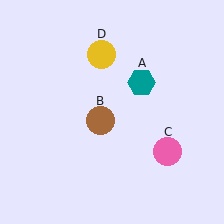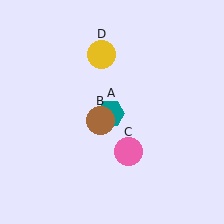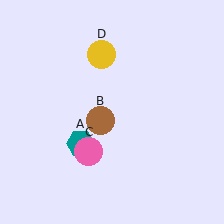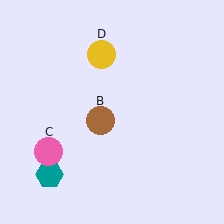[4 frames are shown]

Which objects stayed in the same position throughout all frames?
Brown circle (object B) and yellow circle (object D) remained stationary.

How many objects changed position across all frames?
2 objects changed position: teal hexagon (object A), pink circle (object C).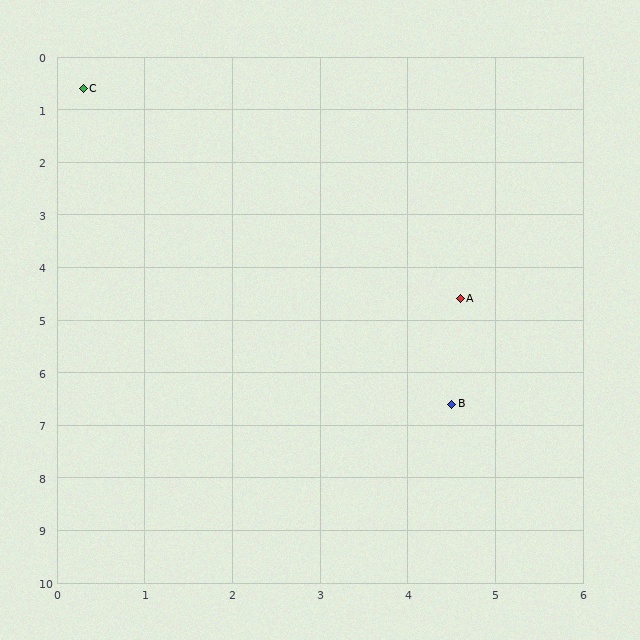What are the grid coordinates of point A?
Point A is at approximately (4.6, 4.6).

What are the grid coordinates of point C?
Point C is at approximately (0.3, 0.6).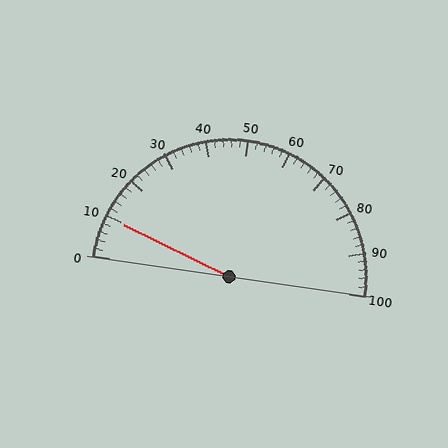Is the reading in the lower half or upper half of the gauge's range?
The reading is in the lower half of the range (0 to 100).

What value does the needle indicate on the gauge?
The needle indicates approximately 10.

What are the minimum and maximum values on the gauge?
The gauge ranges from 0 to 100.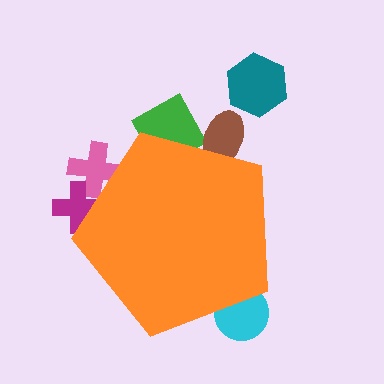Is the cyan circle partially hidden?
Yes, the cyan circle is partially hidden behind the orange pentagon.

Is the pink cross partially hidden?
Yes, the pink cross is partially hidden behind the orange pentagon.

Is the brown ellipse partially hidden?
Yes, the brown ellipse is partially hidden behind the orange pentagon.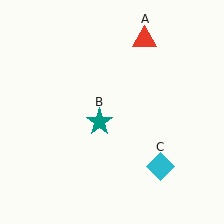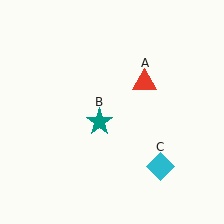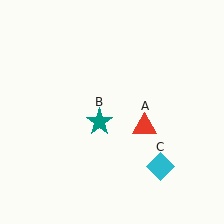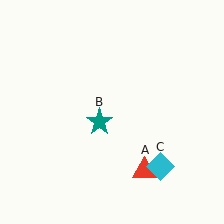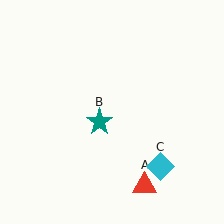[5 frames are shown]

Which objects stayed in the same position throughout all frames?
Teal star (object B) and cyan diamond (object C) remained stationary.